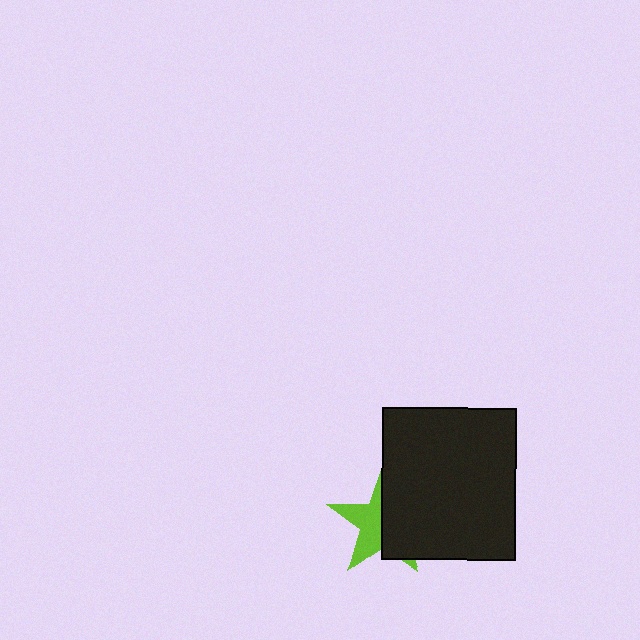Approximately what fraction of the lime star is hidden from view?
Roughly 52% of the lime star is hidden behind the black rectangle.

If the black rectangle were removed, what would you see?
You would see the complete lime star.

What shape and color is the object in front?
The object in front is a black rectangle.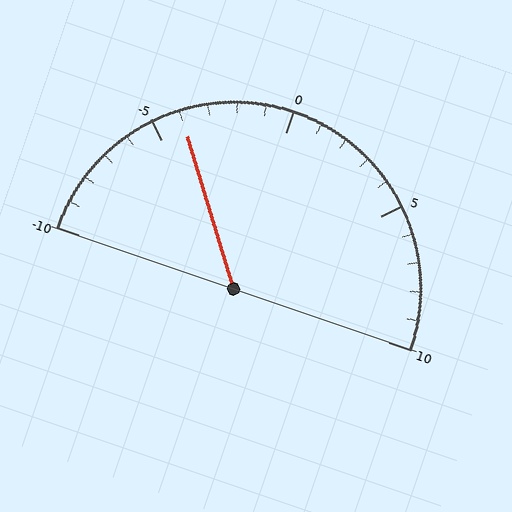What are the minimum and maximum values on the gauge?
The gauge ranges from -10 to 10.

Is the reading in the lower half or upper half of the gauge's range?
The reading is in the lower half of the range (-10 to 10).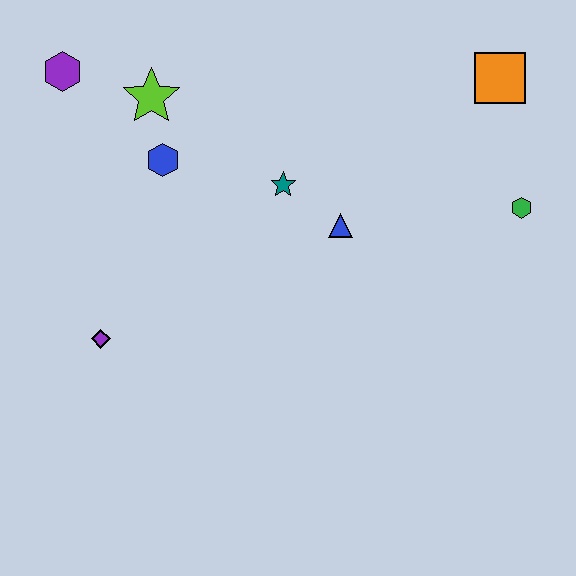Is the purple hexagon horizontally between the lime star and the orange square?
No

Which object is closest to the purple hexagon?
The lime star is closest to the purple hexagon.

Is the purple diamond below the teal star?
Yes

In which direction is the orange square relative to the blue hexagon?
The orange square is to the right of the blue hexagon.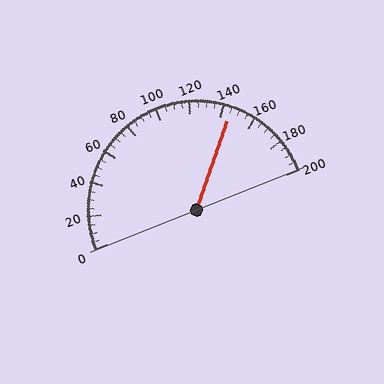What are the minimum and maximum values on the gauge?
The gauge ranges from 0 to 200.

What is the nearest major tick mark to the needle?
The nearest major tick mark is 140.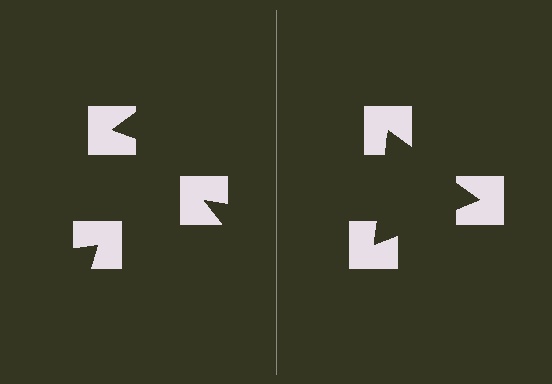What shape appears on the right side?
An illusory triangle.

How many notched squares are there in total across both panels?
6 — 3 on each side.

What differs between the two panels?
The notched squares are positioned identically on both sides; only the wedge orientations differ. On the right they align to a triangle; on the left they are misaligned.